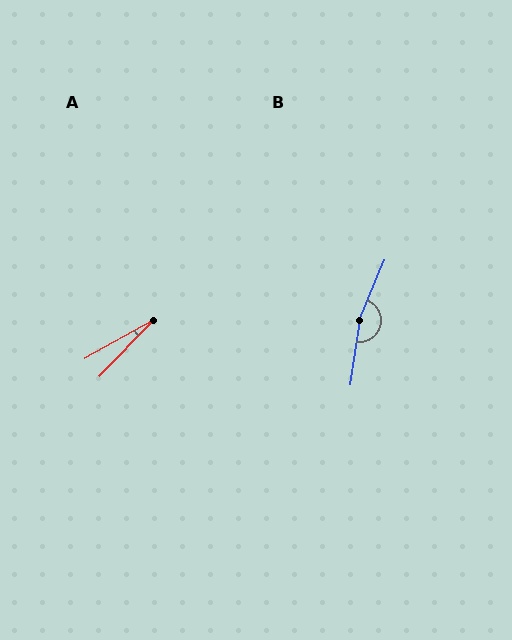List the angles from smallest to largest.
A (17°), B (165°).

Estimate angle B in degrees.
Approximately 165 degrees.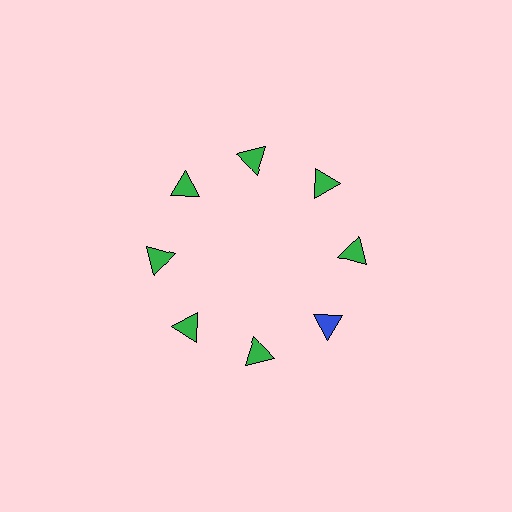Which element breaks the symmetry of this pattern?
The blue triangle at roughly the 4 o'clock position breaks the symmetry. All other shapes are green triangles.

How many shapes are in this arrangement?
There are 8 shapes arranged in a ring pattern.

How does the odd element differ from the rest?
It has a different color: blue instead of green.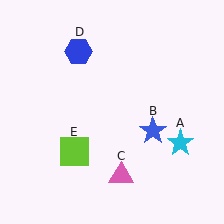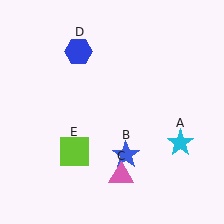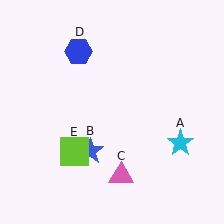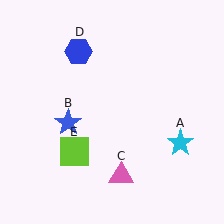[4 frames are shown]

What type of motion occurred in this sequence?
The blue star (object B) rotated clockwise around the center of the scene.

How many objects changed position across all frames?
1 object changed position: blue star (object B).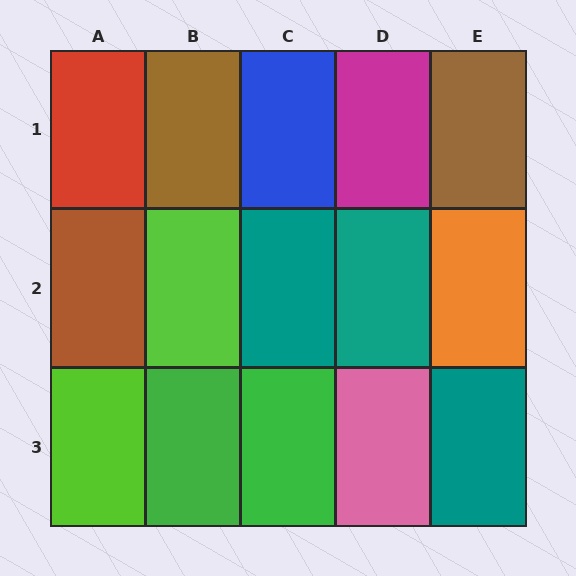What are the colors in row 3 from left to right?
Lime, green, green, pink, teal.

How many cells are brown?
3 cells are brown.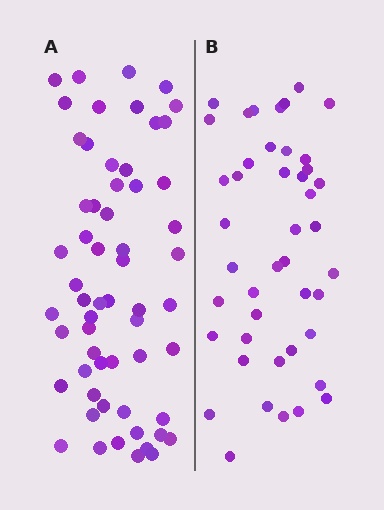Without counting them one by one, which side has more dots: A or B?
Region A (the left region) has more dots.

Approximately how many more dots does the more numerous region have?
Region A has approximately 15 more dots than region B.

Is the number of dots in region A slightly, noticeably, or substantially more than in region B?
Region A has noticeably more, but not dramatically so. The ratio is roughly 1.3 to 1.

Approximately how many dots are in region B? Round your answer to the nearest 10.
About 40 dots. (The exact count is 44, which rounds to 40.)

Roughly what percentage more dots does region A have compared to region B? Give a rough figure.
About 35% more.